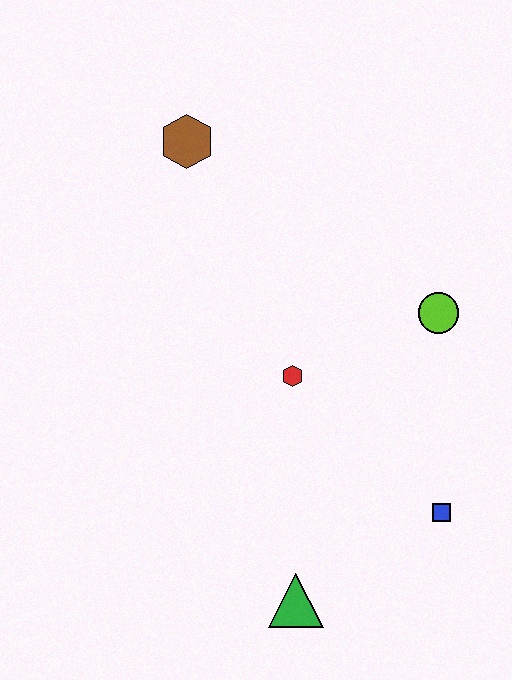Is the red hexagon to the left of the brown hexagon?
No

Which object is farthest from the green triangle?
The brown hexagon is farthest from the green triangle.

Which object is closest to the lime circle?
The red hexagon is closest to the lime circle.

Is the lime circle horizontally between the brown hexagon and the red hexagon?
No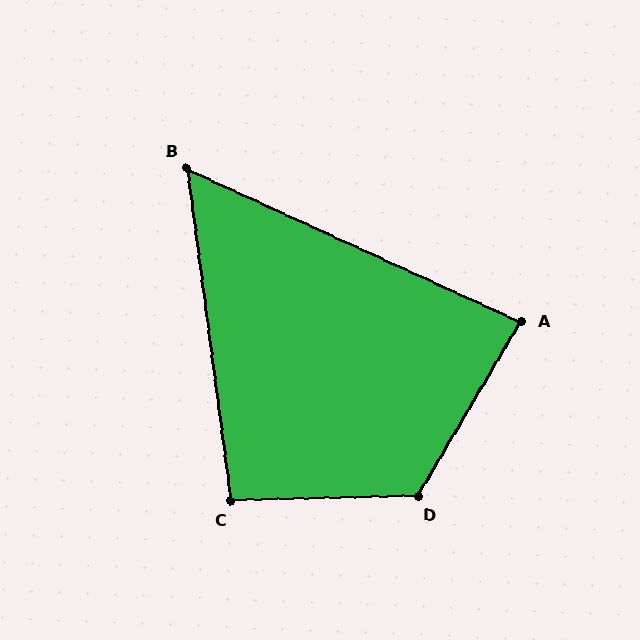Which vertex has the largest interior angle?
D, at approximately 122 degrees.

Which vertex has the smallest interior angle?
B, at approximately 58 degrees.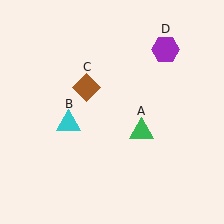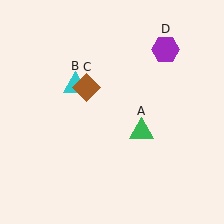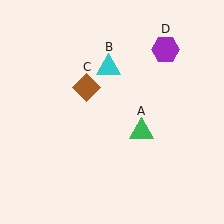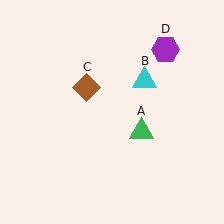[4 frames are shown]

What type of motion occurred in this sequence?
The cyan triangle (object B) rotated clockwise around the center of the scene.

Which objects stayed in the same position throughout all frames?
Green triangle (object A) and brown diamond (object C) and purple hexagon (object D) remained stationary.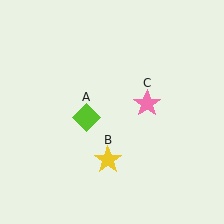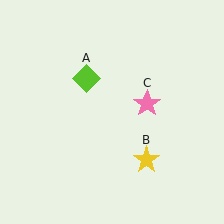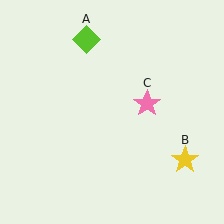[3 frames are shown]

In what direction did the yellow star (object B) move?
The yellow star (object B) moved right.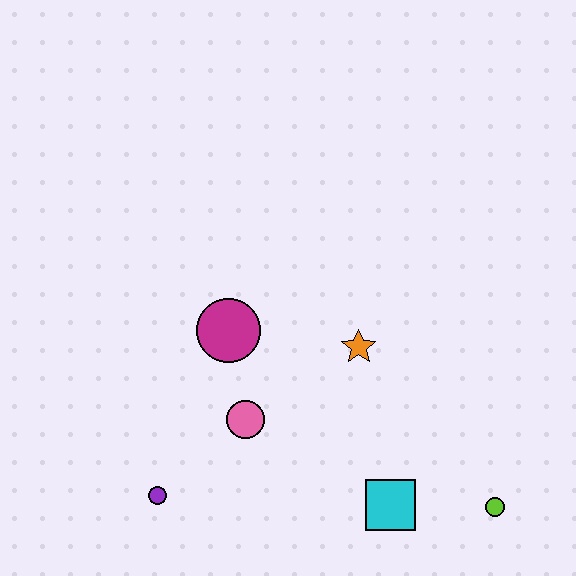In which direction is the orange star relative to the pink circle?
The orange star is to the right of the pink circle.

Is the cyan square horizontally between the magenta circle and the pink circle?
No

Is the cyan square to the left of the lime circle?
Yes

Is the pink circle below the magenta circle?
Yes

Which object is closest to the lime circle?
The cyan square is closest to the lime circle.